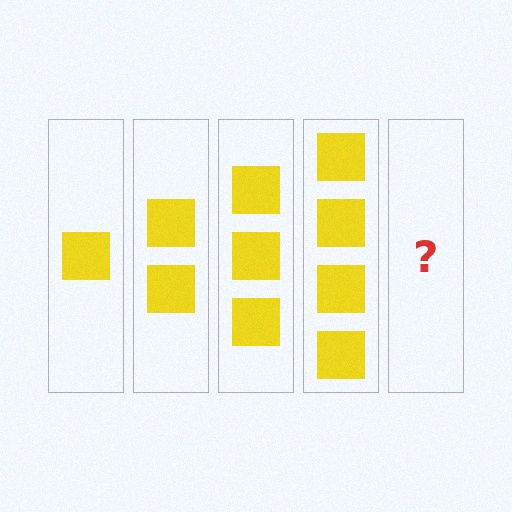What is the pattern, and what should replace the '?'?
The pattern is that each step adds one more square. The '?' should be 5 squares.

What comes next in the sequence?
The next element should be 5 squares.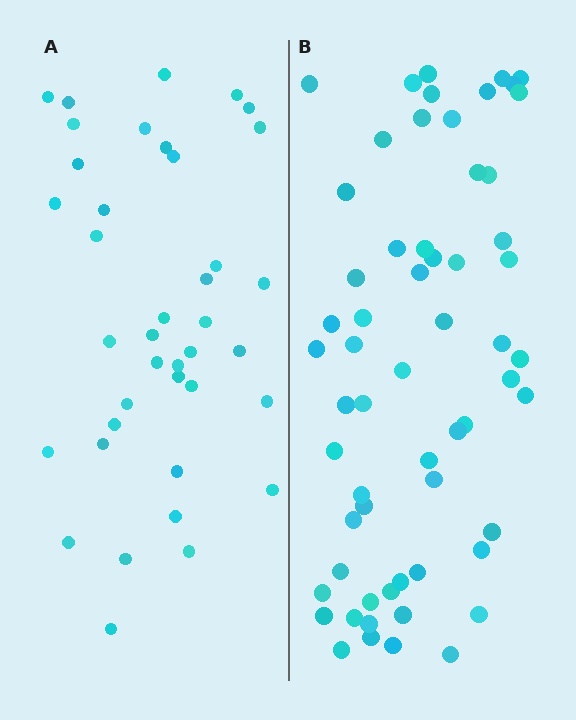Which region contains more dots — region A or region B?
Region B (the right region) has more dots.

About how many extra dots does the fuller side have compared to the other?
Region B has approximately 20 more dots than region A.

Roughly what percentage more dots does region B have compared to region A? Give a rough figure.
About 55% more.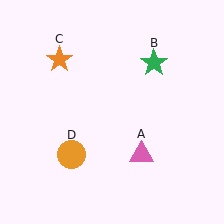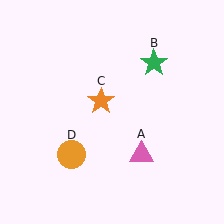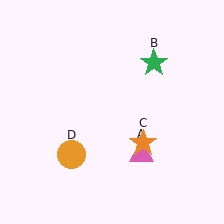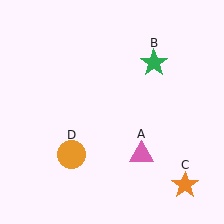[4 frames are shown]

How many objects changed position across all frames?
1 object changed position: orange star (object C).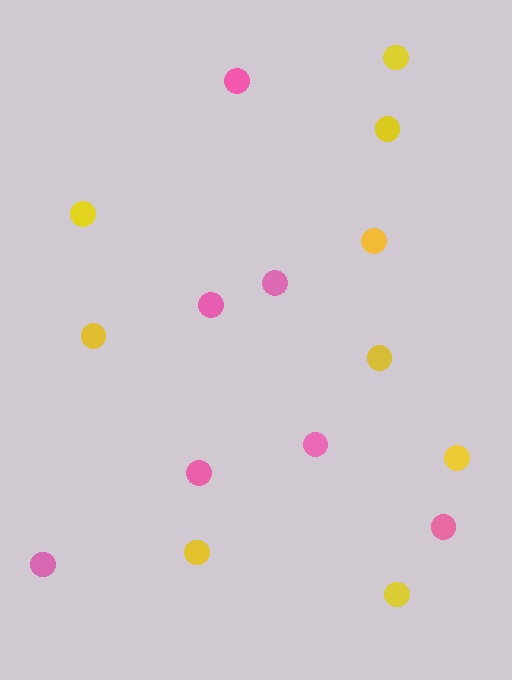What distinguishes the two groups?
There are 2 groups: one group of pink circles (7) and one group of yellow circles (9).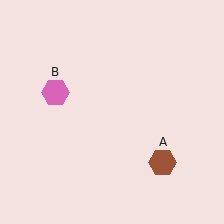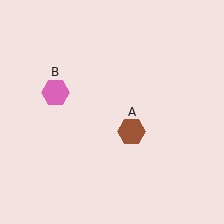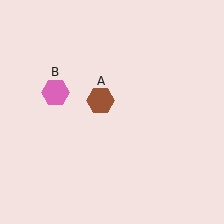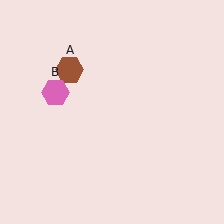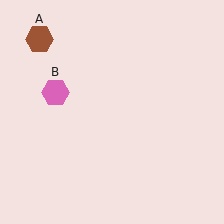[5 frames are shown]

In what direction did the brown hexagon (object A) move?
The brown hexagon (object A) moved up and to the left.